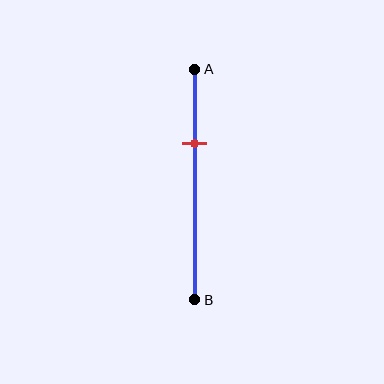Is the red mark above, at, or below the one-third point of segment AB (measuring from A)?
The red mark is approximately at the one-third point of segment AB.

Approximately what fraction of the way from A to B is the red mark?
The red mark is approximately 30% of the way from A to B.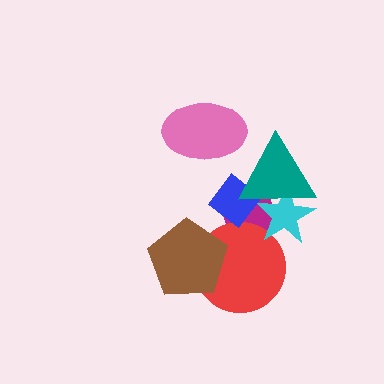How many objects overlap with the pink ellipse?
0 objects overlap with the pink ellipse.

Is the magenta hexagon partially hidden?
Yes, it is partially covered by another shape.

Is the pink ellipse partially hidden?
No, no other shape covers it.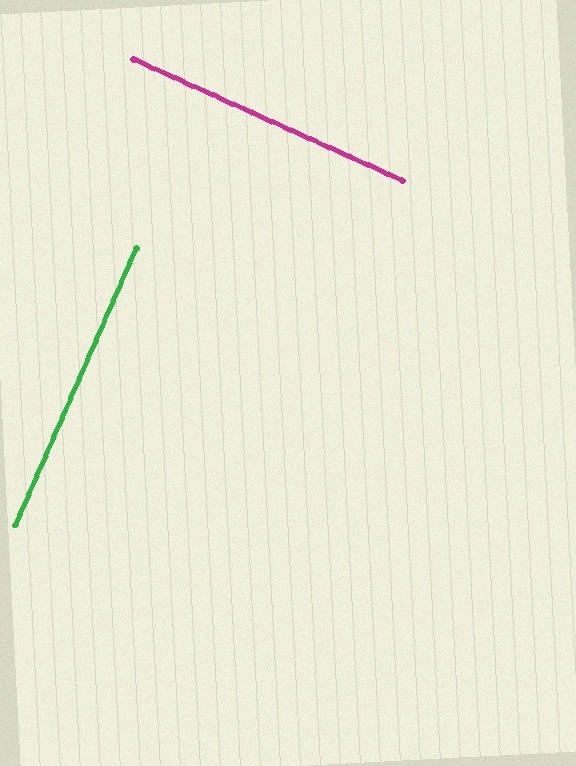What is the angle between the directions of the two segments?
Approximately 89 degrees.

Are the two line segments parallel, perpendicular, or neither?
Perpendicular — they meet at approximately 89°.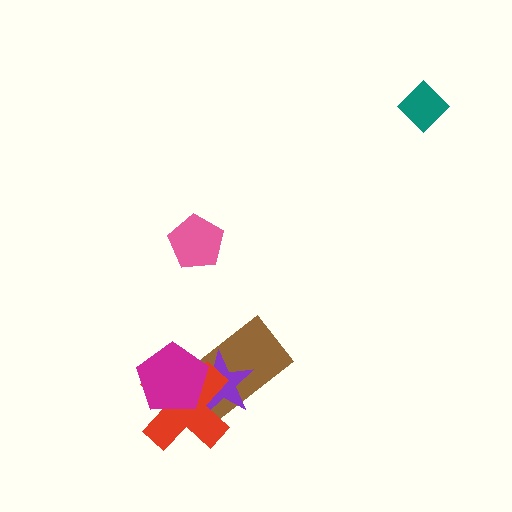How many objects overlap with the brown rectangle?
3 objects overlap with the brown rectangle.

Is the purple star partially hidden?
Yes, it is partially covered by another shape.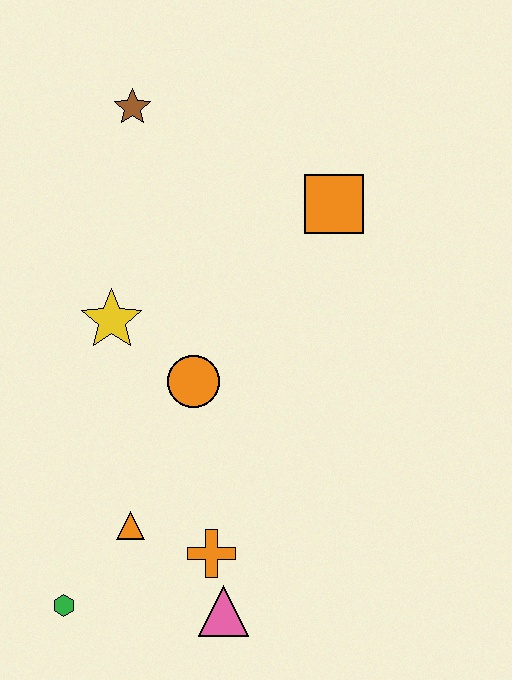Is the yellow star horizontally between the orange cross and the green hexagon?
Yes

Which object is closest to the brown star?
The yellow star is closest to the brown star.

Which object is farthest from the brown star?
The pink triangle is farthest from the brown star.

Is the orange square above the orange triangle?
Yes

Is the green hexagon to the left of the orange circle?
Yes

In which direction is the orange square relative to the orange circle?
The orange square is above the orange circle.